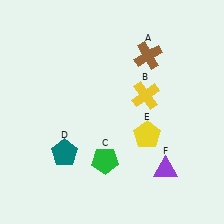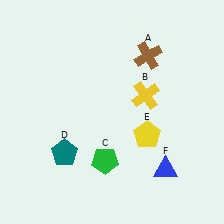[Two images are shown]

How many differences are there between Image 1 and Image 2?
There is 1 difference between the two images.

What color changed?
The triangle (F) changed from purple in Image 1 to blue in Image 2.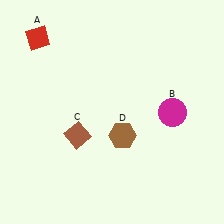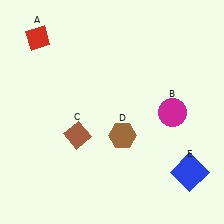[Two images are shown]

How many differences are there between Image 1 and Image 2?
There is 1 difference between the two images.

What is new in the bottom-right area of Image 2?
A blue square (E) was added in the bottom-right area of Image 2.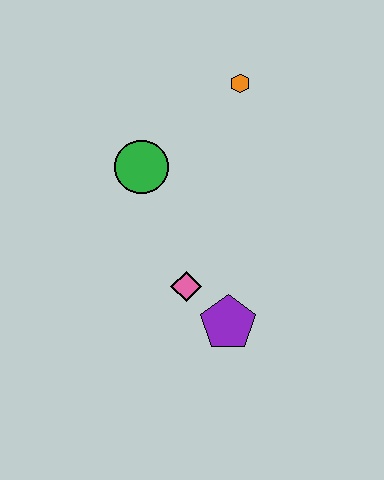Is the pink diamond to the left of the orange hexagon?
Yes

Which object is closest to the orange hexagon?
The green circle is closest to the orange hexagon.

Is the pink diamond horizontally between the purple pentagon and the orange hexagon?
No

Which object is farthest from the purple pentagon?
The orange hexagon is farthest from the purple pentagon.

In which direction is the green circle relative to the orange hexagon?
The green circle is to the left of the orange hexagon.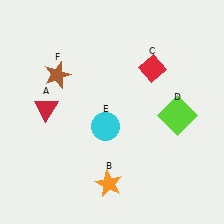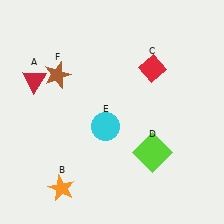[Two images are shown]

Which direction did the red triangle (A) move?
The red triangle (A) moved up.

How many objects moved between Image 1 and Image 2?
3 objects moved between the two images.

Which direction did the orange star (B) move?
The orange star (B) moved left.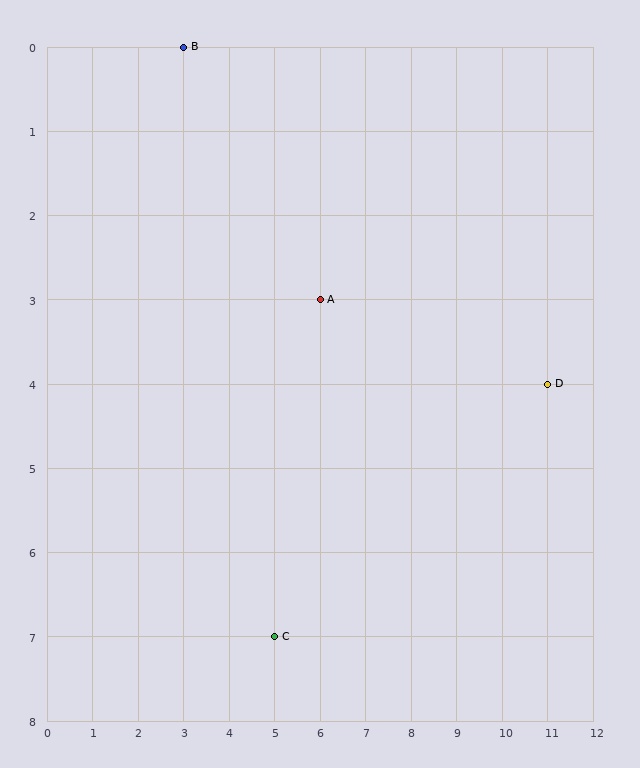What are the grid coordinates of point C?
Point C is at grid coordinates (5, 7).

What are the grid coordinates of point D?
Point D is at grid coordinates (11, 4).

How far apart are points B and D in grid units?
Points B and D are 8 columns and 4 rows apart (about 8.9 grid units diagonally).